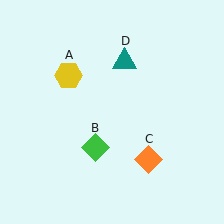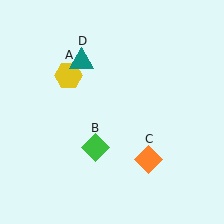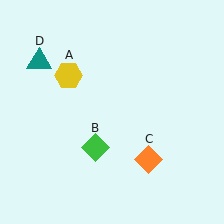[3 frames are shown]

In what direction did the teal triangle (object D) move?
The teal triangle (object D) moved left.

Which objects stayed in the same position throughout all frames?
Yellow hexagon (object A) and green diamond (object B) and orange diamond (object C) remained stationary.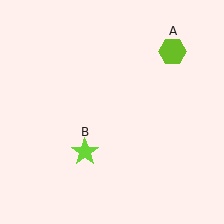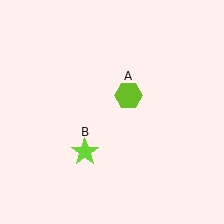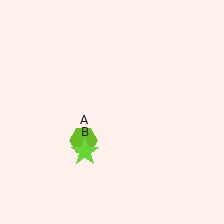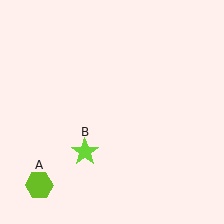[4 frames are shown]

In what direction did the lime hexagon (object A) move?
The lime hexagon (object A) moved down and to the left.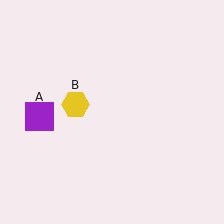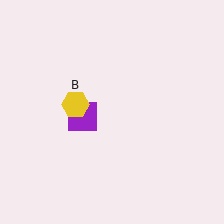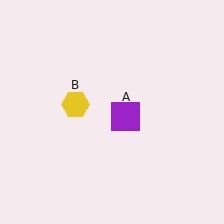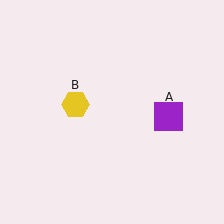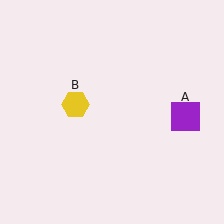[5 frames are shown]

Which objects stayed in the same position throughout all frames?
Yellow hexagon (object B) remained stationary.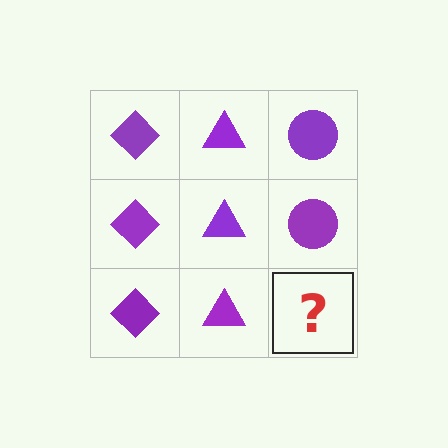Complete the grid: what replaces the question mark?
The question mark should be replaced with a purple circle.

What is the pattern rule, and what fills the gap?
The rule is that each column has a consistent shape. The gap should be filled with a purple circle.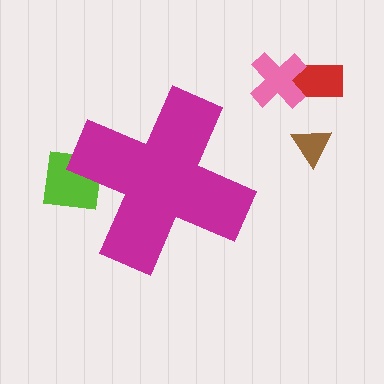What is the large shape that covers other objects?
A magenta cross.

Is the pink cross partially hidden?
No, the pink cross is fully visible.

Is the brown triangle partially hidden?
No, the brown triangle is fully visible.